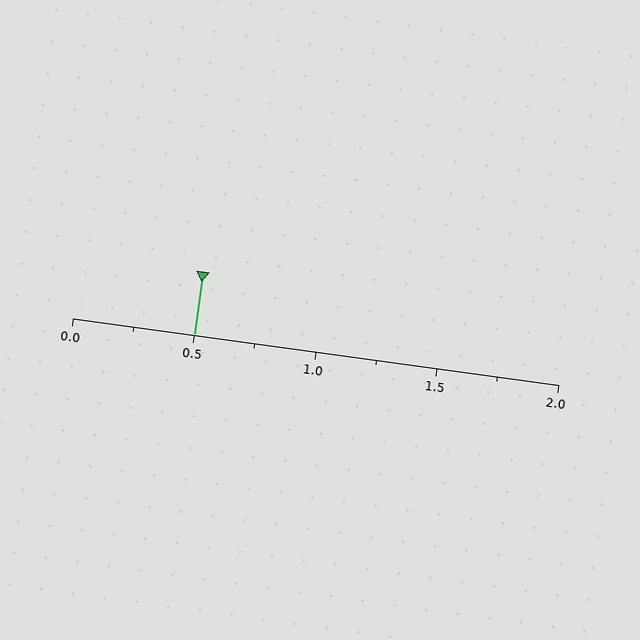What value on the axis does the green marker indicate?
The marker indicates approximately 0.5.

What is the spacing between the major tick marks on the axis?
The major ticks are spaced 0.5 apart.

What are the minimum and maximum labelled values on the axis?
The axis runs from 0.0 to 2.0.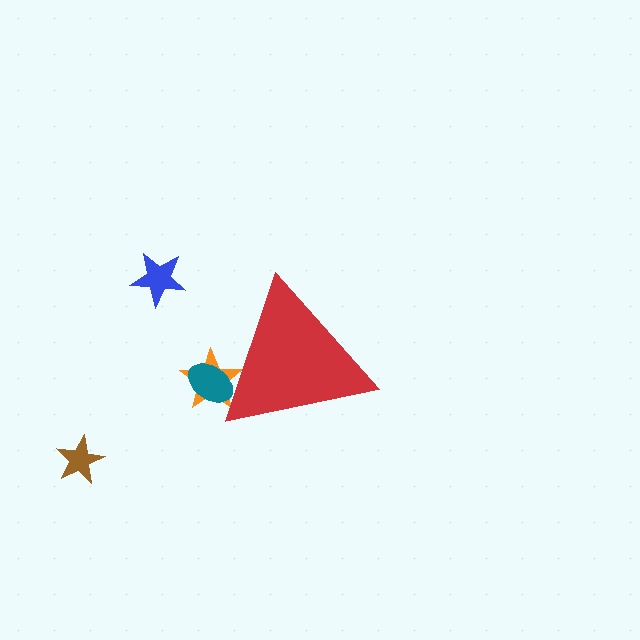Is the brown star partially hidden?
No, the brown star is fully visible.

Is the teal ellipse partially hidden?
Yes, the teal ellipse is partially hidden behind the red triangle.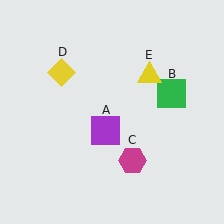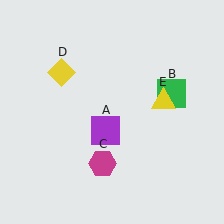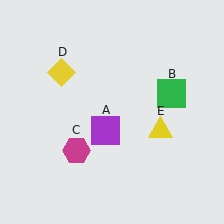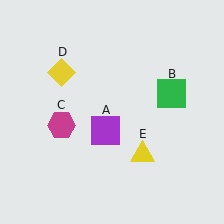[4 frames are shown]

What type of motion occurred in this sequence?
The magenta hexagon (object C), yellow triangle (object E) rotated clockwise around the center of the scene.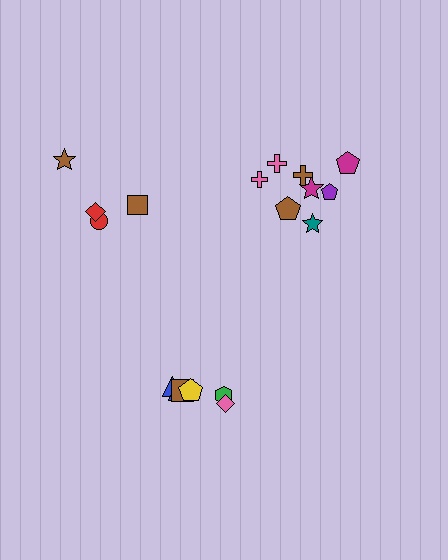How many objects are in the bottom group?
There are 6 objects.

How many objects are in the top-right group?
There are 8 objects.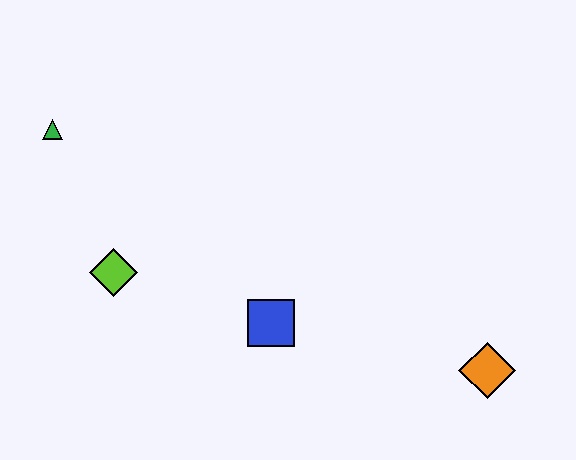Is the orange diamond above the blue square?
No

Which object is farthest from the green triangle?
The orange diamond is farthest from the green triangle.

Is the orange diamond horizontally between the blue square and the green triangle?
No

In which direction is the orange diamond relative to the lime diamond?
The orange diamond is to the right of the lime diamond.